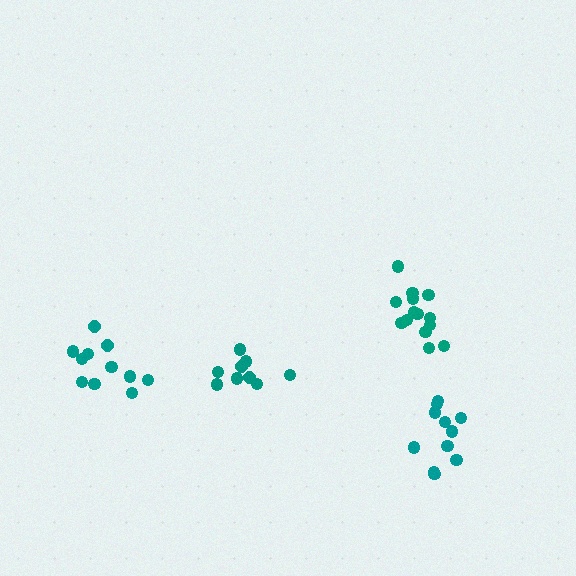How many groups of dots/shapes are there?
There are 4 groups.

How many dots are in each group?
Group 1: 9 dots, Group 2: 11 dots, Group 3: 14 dots, Group 4: 11 dots (45 total).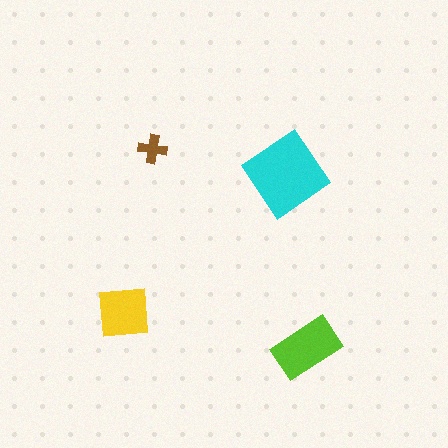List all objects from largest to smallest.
The cyan diamond, the lime rectangle, the yellow square, the brown cross.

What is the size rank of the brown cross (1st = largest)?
4th.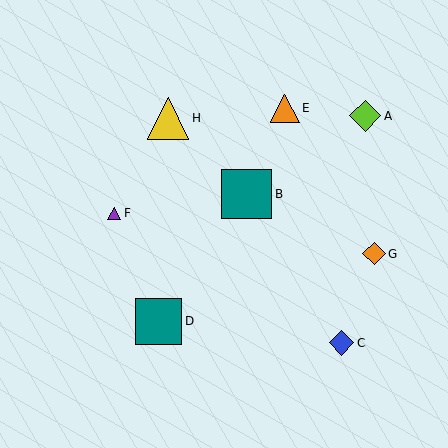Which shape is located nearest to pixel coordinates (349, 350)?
The blue diamond (labeled C) at (342, 343) is nearest to that location.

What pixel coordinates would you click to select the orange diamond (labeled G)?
Click at (374, 254) to select the orange diamond G.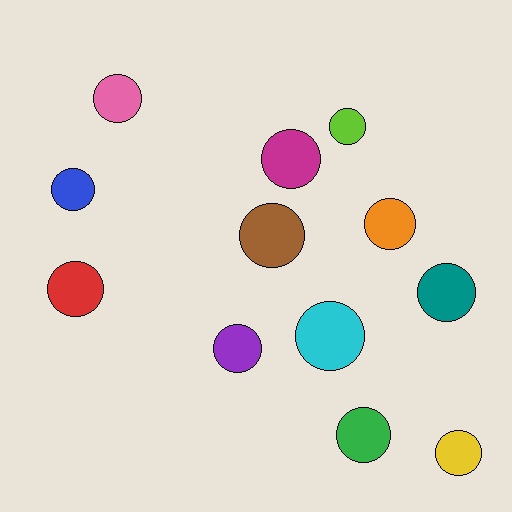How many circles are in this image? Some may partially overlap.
There are 12 circles.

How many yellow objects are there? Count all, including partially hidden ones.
There is 1 yellow object.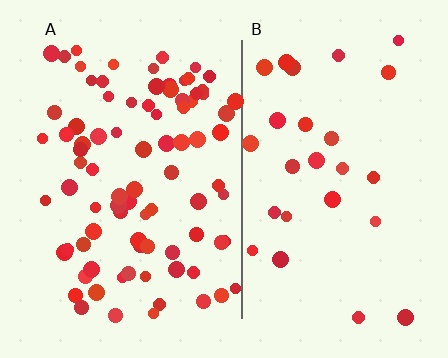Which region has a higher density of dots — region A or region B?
A (the left).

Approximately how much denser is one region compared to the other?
Approximately 3.1× — region A over region B.